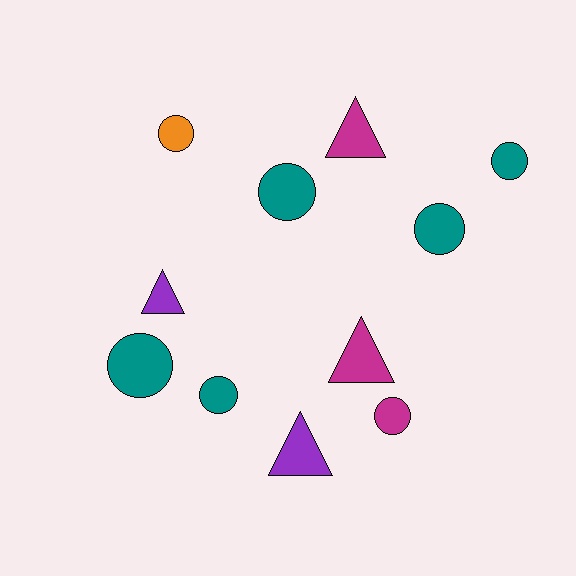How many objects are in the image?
There are 11 objects.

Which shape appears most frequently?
Circle, with 7 objects.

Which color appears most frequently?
Teal, with 5 objects.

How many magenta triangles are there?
There are 2 magenta triangles.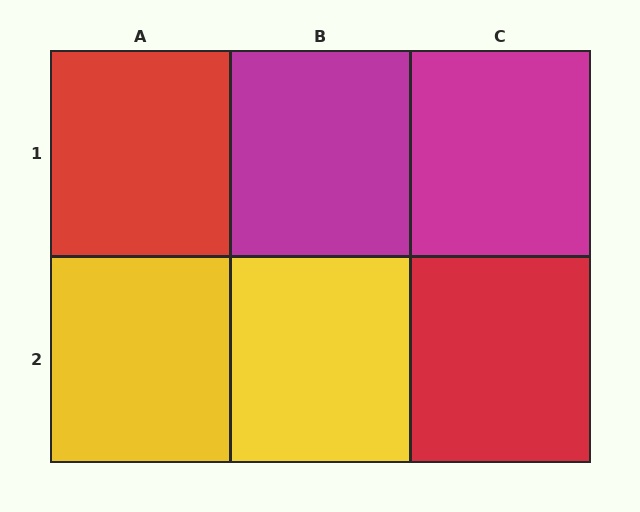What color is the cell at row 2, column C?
Red.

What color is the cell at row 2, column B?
Yellow.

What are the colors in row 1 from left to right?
Red, magenta, magenta.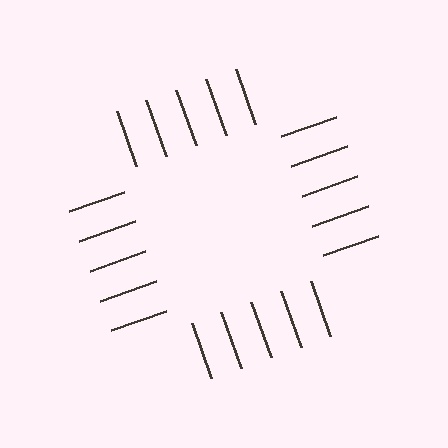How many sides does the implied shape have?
4 sides — the line-ends trace a square.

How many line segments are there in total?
20 — 5 along each of the 4 edges.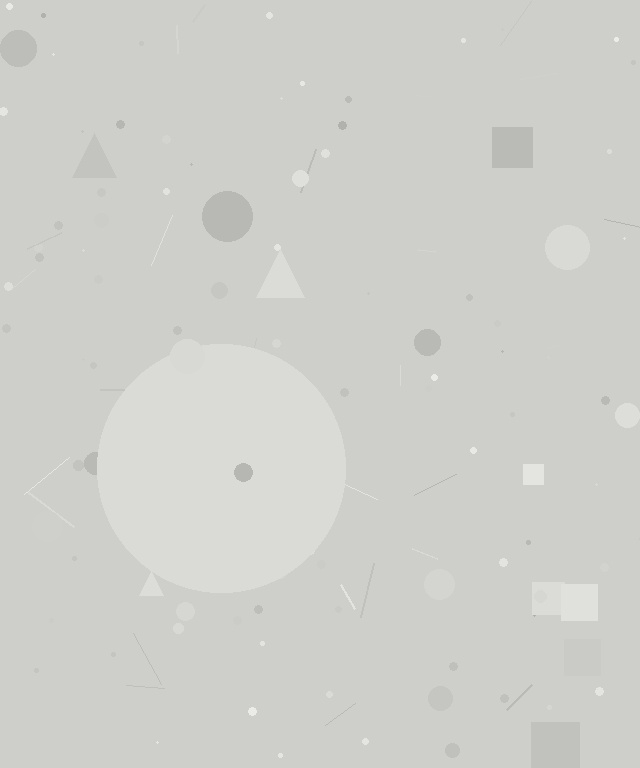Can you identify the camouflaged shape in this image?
The camouflaged shape is a circle.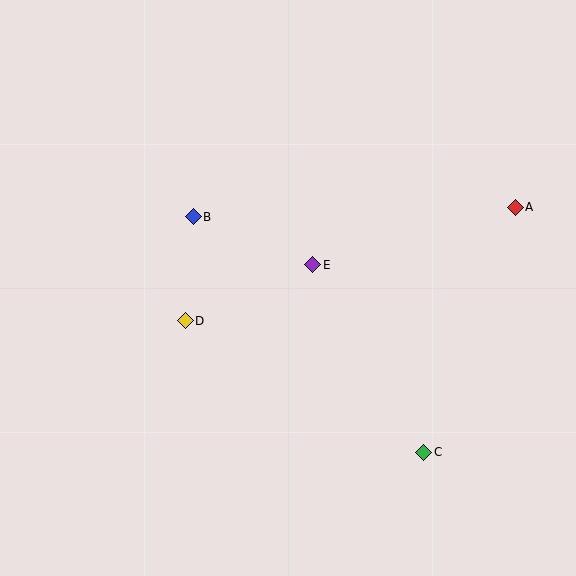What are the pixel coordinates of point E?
Point E is at (313, 265).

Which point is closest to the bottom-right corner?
Point C is closest to the bottom-right corner.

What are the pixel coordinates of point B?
Point B is at (193, 217).